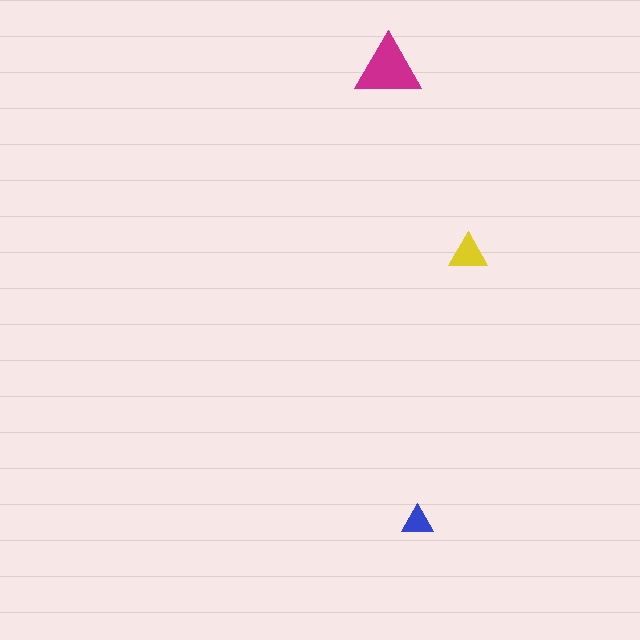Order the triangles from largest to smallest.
the magenta one, the yellow one, the blue one.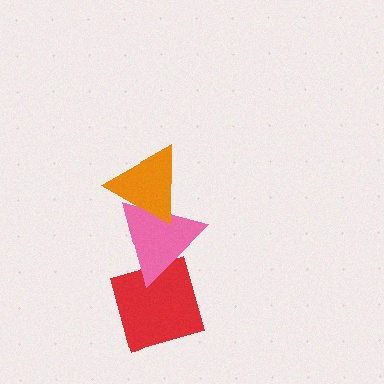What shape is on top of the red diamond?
The pink triangle is on top of the red diamond.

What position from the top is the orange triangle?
The orange triangle is 1st from the top.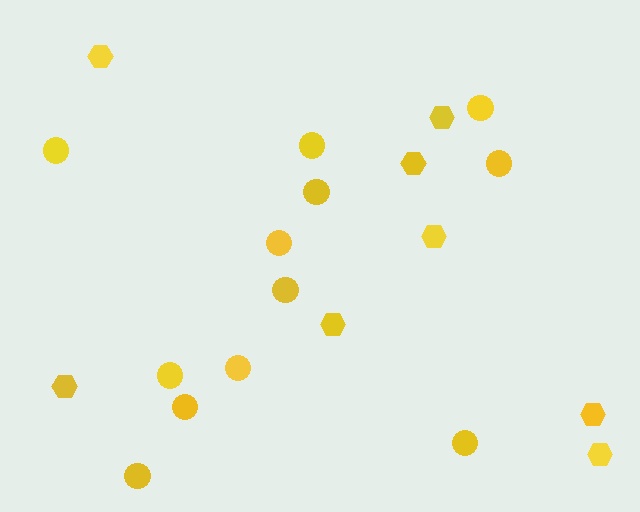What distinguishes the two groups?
There are 2 groups: one group of circles (12) and one group of hexagons (8).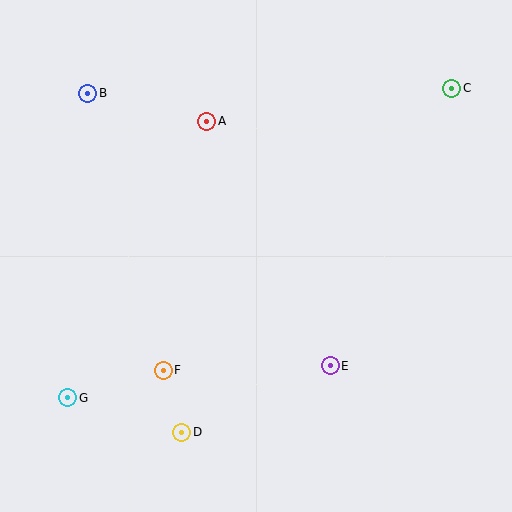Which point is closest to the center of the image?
Point E at (330, 366) is closest to the center.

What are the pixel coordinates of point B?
Point B is at (88, 93).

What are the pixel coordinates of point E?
Point E is at (330, 366).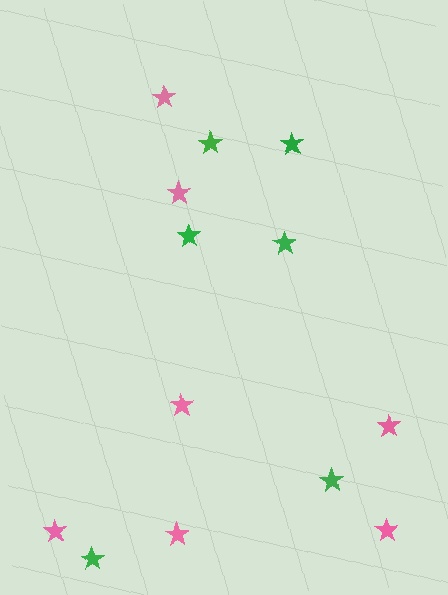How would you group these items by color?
There are 2 groups: one group of pink stars (7) and one group of green stars (6).